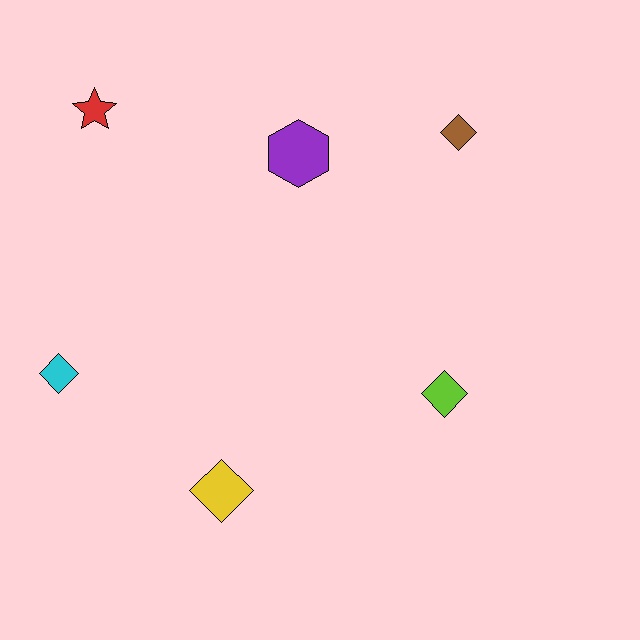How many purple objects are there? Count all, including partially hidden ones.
There is 1 purple object.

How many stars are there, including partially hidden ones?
There is 1 star.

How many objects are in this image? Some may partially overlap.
There are 6 objects.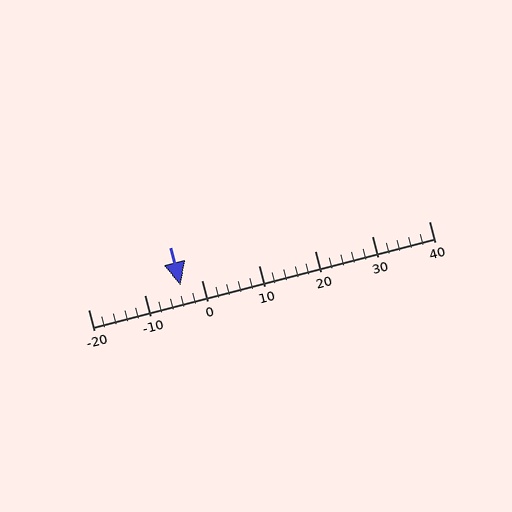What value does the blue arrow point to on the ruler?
The blue arrow points to approximately -4.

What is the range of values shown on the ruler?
The ruler shows values from -20 to 40.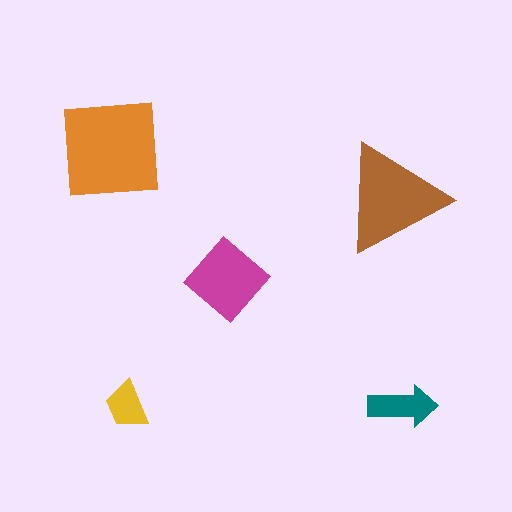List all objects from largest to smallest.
The orange square, the brown triangle, the magenta diamond, the teal arrow, the yellow trapezoid.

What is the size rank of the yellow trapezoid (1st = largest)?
5th.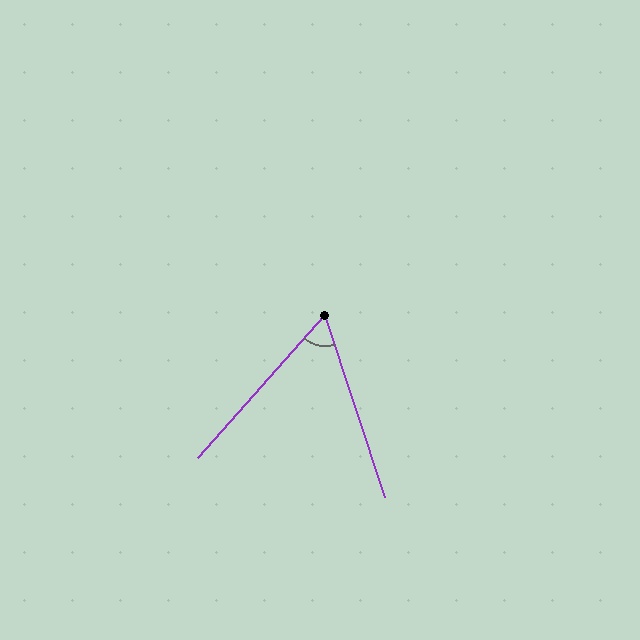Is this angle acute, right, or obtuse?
It is acute.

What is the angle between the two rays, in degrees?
Approximately 60 degrees.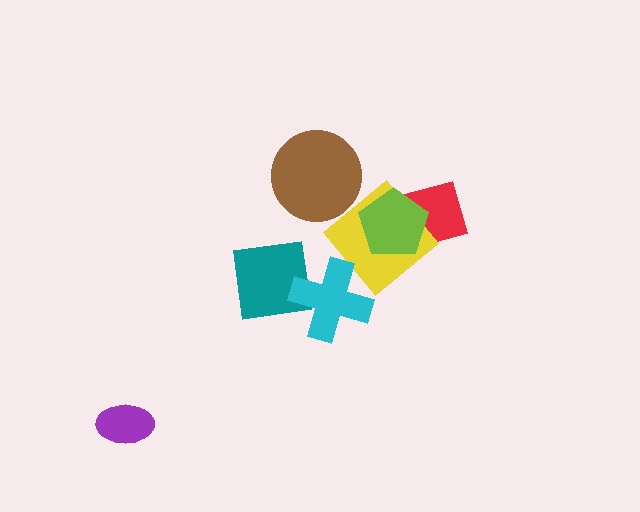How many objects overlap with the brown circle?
0 objects overlap with the brown circle.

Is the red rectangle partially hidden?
Yes, it is partially covered by another shape.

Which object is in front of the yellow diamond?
The lime pentagon is in front of the yellow diamond.